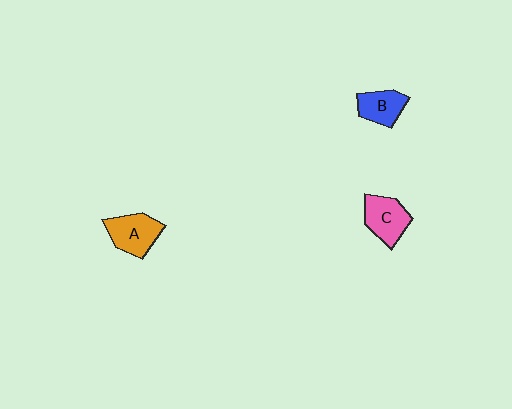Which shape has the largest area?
Shape A (orange).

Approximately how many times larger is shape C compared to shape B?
Approximately 1.2 times.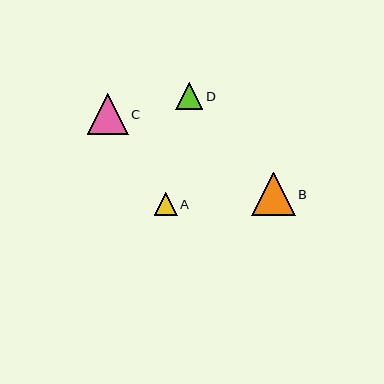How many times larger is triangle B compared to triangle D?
Triangle B is approximately 1.6 times the size of triangle D.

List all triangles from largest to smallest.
From largest to smallest: B, C, D, A.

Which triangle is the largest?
Triangle B is the largest with a size of approximately 43 pixels.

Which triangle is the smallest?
Triangle A is the smallest with a size of approximately 23 pixels.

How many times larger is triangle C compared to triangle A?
Triangle C is approximately 1.7 times the size of triangle A.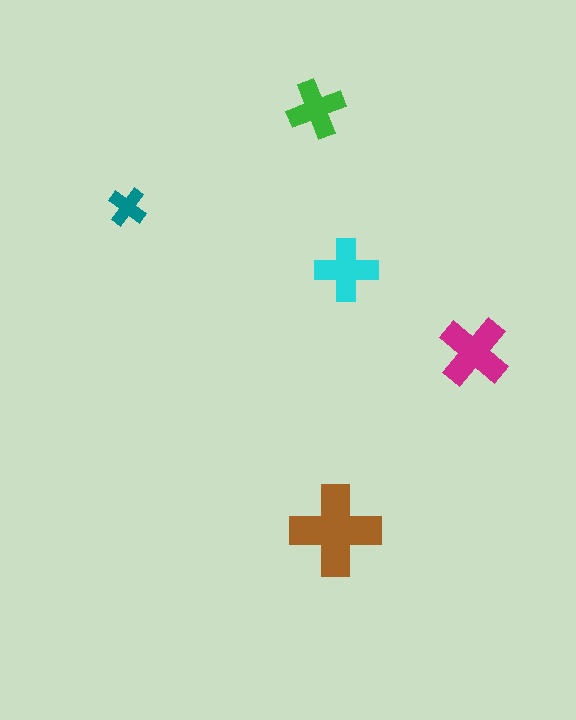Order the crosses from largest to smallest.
the brown one, the magenta one, the cyan one, the green one, the teal one.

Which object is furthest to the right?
The magenta cross is rightmost.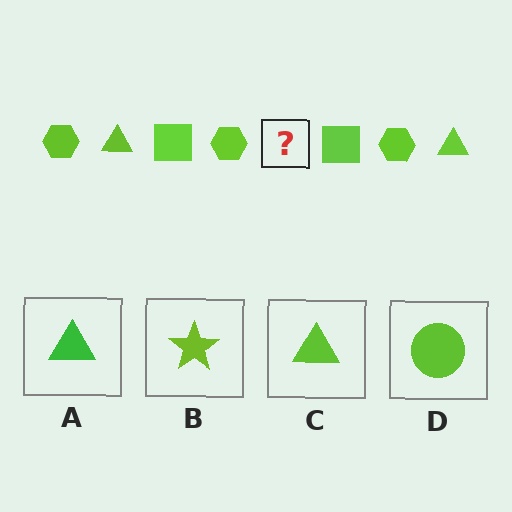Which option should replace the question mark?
Option C.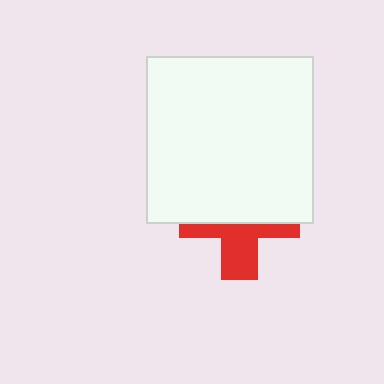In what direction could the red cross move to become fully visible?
The red cross could move down. That would shift it out from behind the white square entirely.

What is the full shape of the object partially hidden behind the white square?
The partially hidden object is a red cross.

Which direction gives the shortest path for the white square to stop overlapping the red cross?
Moving up gives the shortest separation.